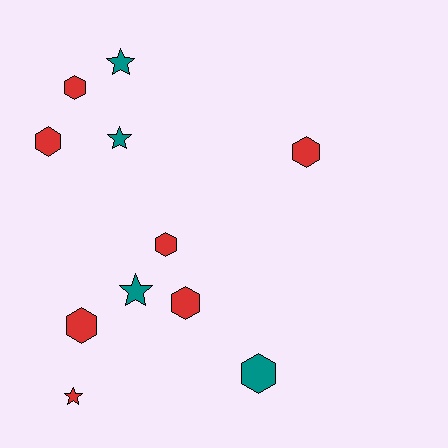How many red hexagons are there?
There are 6 red hexagons.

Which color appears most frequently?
Red, with 7 objects.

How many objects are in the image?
There are 11 objects.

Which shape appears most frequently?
Hexagon, with 7 objects.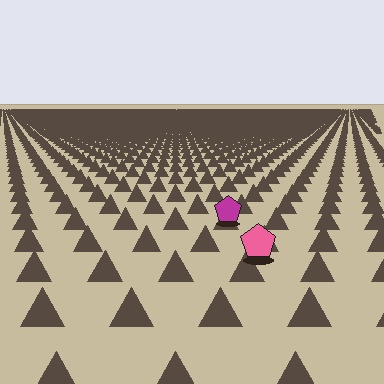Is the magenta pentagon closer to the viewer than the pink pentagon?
No. The pink pentagon is closer — you can tell from the texture gradient: the ground texture is coarser near it.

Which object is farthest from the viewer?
The magenta pentagon is farthest from the viewer. It appears smaller and the ground texture around it is denser.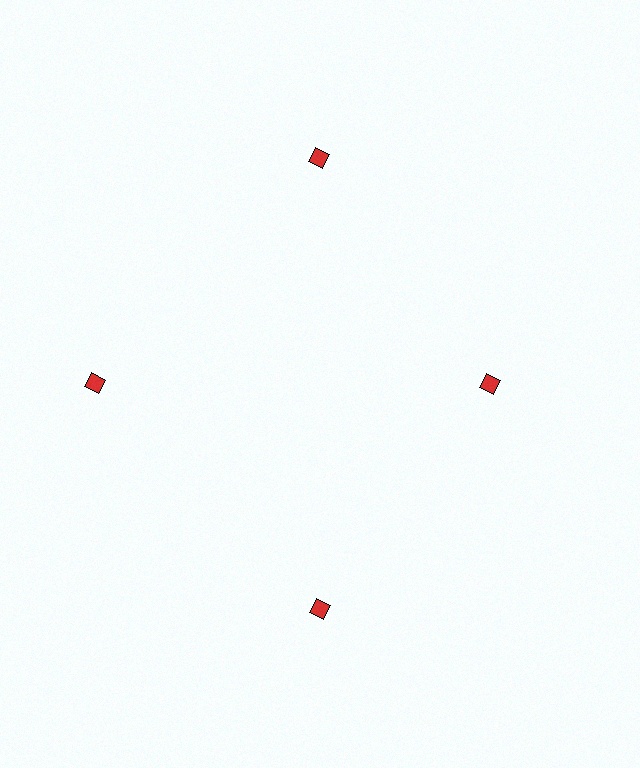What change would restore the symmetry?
The symmetry would be restored by moving it outward, back onto the ring so that all 4 diamonds sit at equal angles and equal distance from the center.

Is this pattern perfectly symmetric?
No. The 4 red diamonds are arranged in a ring, but one element near the 3 o'clock position is pulled inward toward the center, breaking the 4-fold rotational symmetry.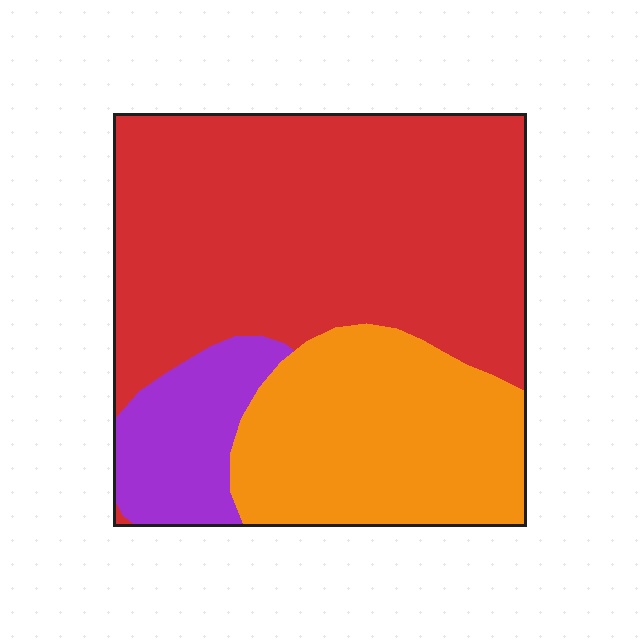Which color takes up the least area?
Purple, at roughly 10%.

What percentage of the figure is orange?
Orange covers around 30% of the figure.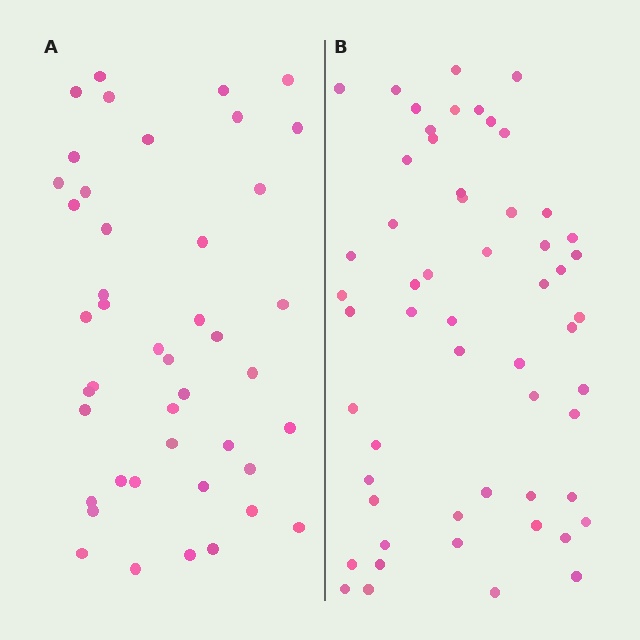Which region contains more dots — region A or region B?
Region B (the right region) has more dots.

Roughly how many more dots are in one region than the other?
Region B has roughly 12 or so more dots than region A.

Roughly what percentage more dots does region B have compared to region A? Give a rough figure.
About 25% more.